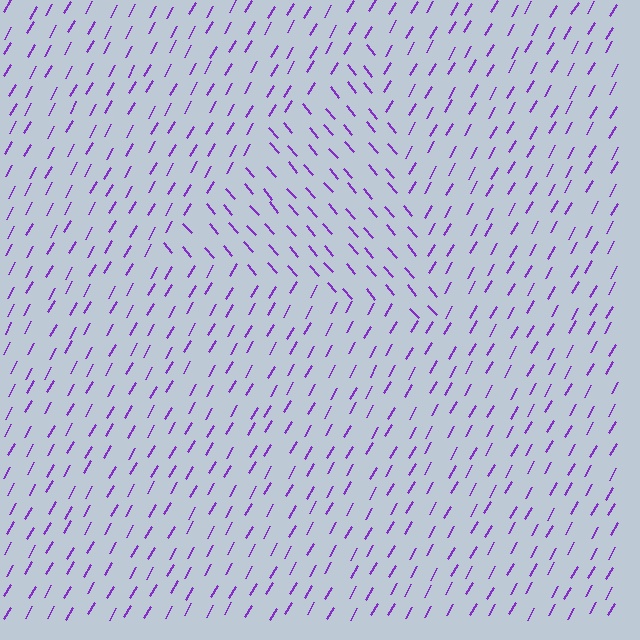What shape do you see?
I see a triangle.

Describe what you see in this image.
The image is filled with small purple line segments. A triangle region in the image has lines oriented differently from the surrounding lines, creating a visible texture boundary.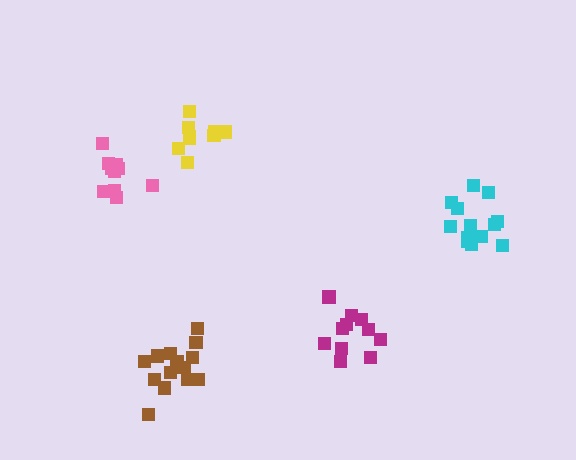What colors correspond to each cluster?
The clusters are colored: pink, yellow, brown, cyan, magenta.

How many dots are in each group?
Group 1: 10 dots, Group 2: 9 dots, Group 3: 15 dots, Group 4: 14 dots, Group 5: 11 dots (59 total).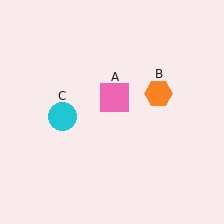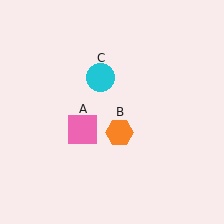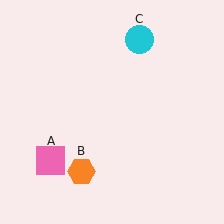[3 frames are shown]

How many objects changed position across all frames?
3 objects changed position: pink square (object A), orange hexagon (object B), cyan circle (object C).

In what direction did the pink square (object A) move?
The pink square (object A) moved down and to the left.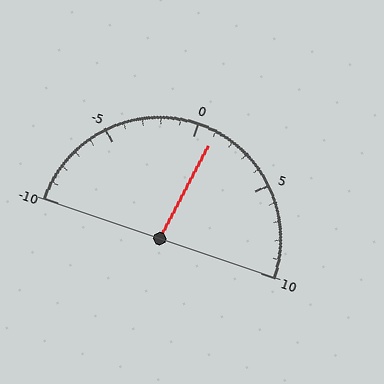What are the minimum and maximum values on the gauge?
The gauge ranges from -10 to 10.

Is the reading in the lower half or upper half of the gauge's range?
The reading is in the upper half of the range (-10 to 10).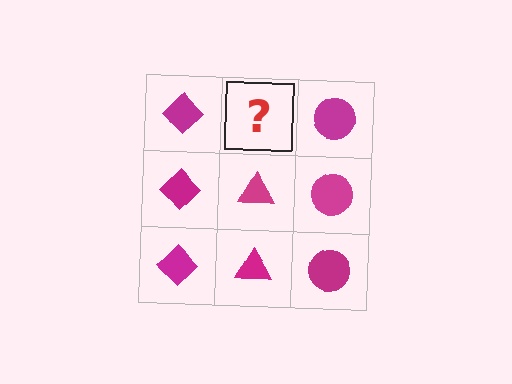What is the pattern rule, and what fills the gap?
The rule is that each column has a consistent shape. The gap should be filled with a magenta triangle.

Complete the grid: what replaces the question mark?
The question mark should be replaced with a magenta triangle.